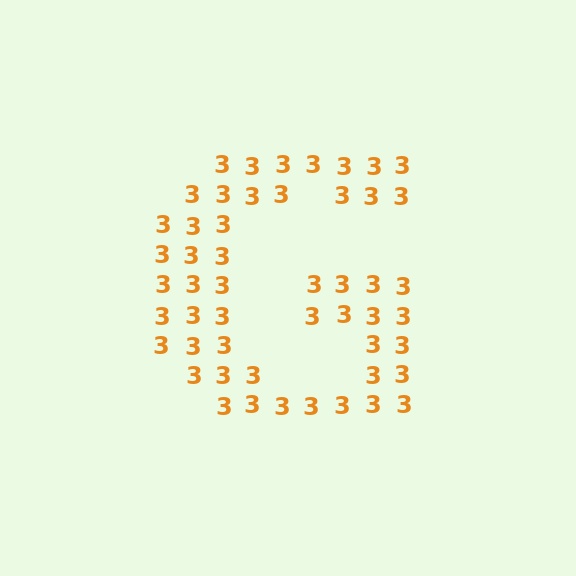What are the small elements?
The small elements are digit 3's.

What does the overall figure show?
The overall figure shows the letter G.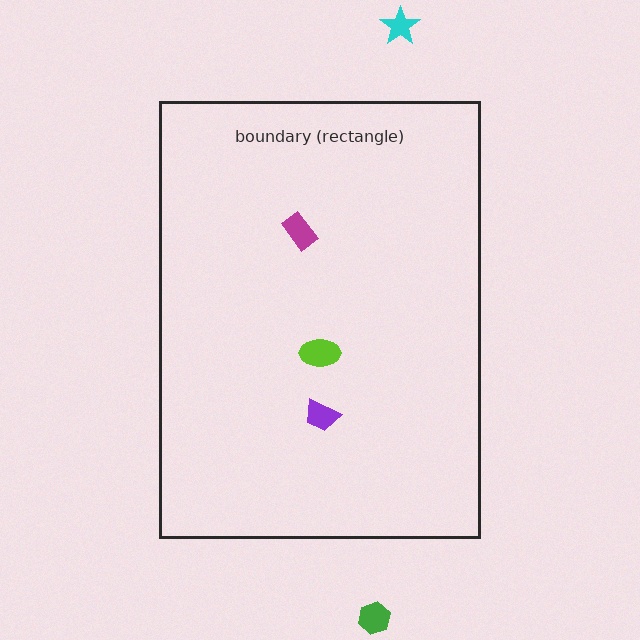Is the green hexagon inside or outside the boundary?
Outside.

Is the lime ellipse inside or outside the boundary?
Inside.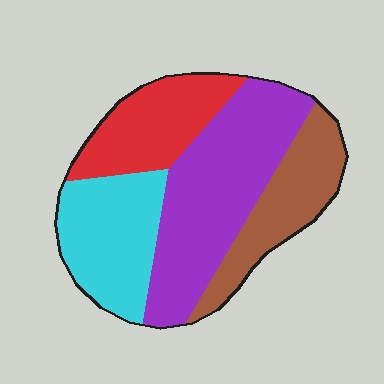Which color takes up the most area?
Purple, at roughly 35%.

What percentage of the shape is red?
Red takes up about one fifth (1/5) of the shape.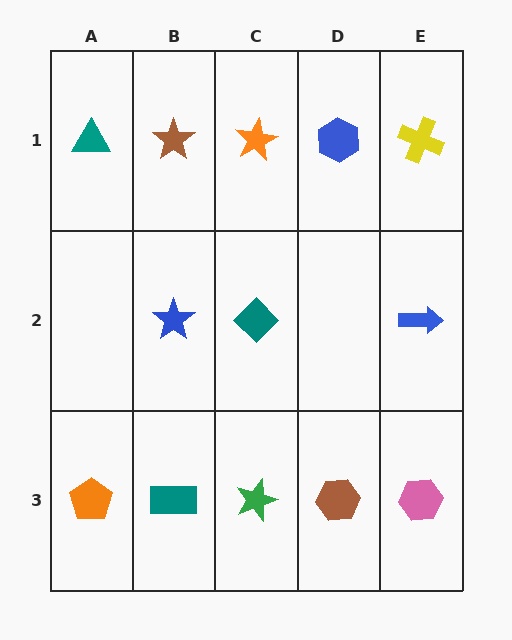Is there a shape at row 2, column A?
No, that cell is empty.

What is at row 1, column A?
A teal triangle.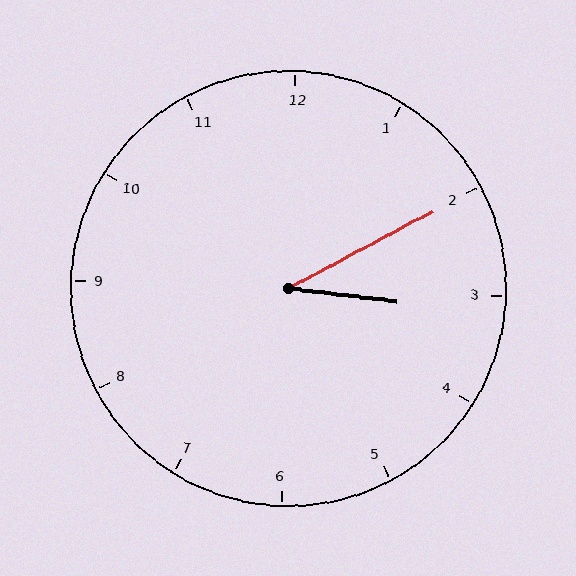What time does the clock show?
3:10.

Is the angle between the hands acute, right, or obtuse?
It is acute.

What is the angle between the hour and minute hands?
Approximately 35 degrees.